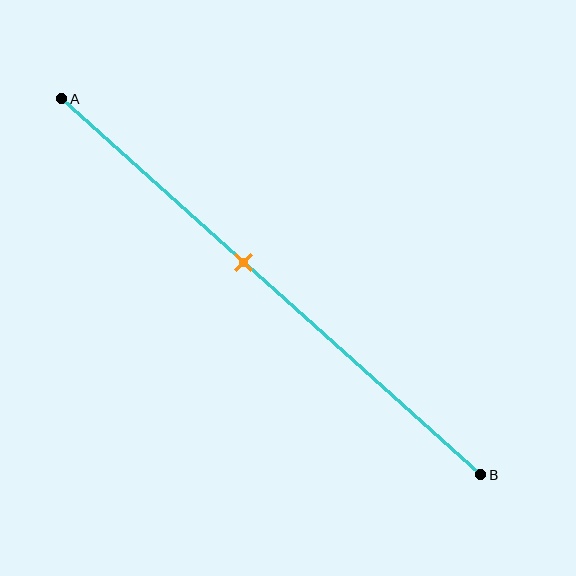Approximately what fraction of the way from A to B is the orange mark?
The orange mark is approximately 45% of the way from A to B.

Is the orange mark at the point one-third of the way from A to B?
No, the mark is at about 45% from A, not at the 33% one-third point.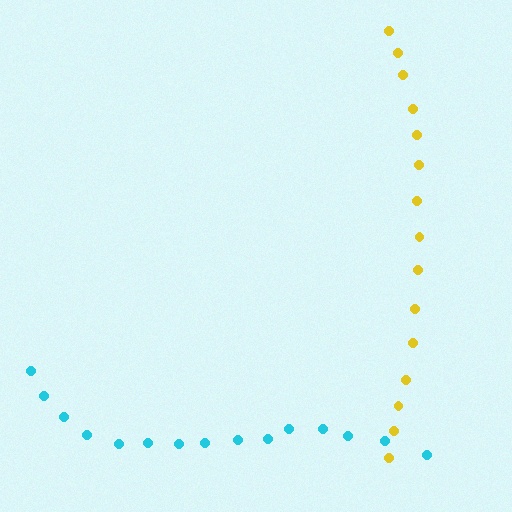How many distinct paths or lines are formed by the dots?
There are 2 distinct paths.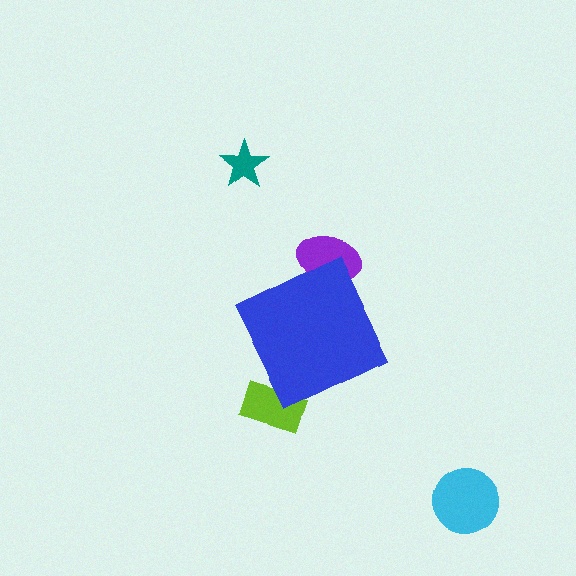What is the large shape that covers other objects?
A blue diamond.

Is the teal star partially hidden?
No, the teal star is fully visible.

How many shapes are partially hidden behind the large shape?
2 shapes are partially hidden.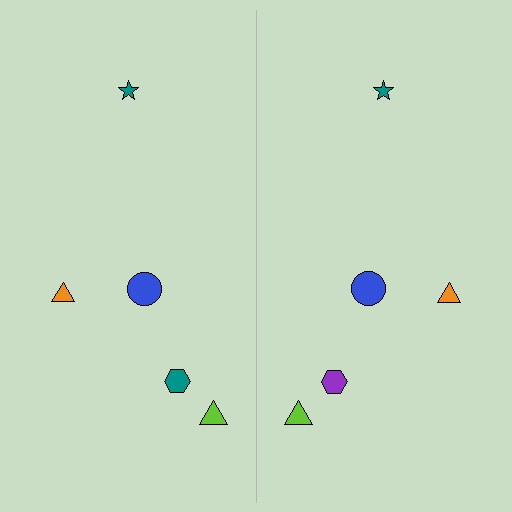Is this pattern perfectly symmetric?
No, the pattern is not perfectly symmetric. The purple hexagon on the right side breaks the symmetry — its mirror counterpart is teal.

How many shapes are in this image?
There are 10 shapes in this image.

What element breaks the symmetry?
The purple hexagon on the right side breaks the symmetry — its mirror counterpart is teal.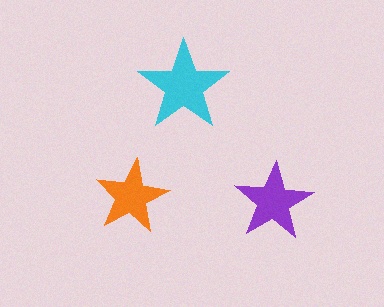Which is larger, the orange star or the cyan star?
The cyan one.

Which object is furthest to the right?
The purple star is rightmost.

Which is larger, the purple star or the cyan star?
The cyan one.